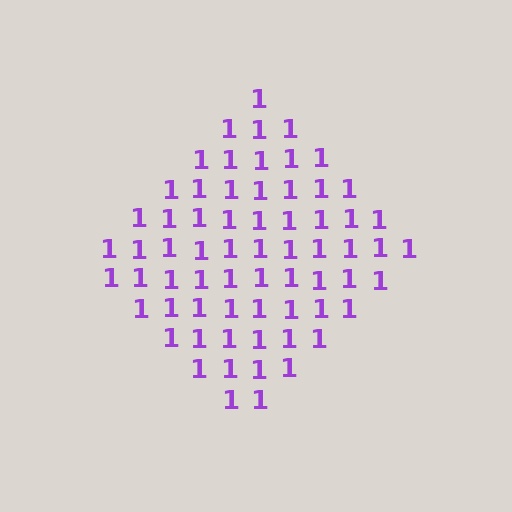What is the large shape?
The large shape is a diamond.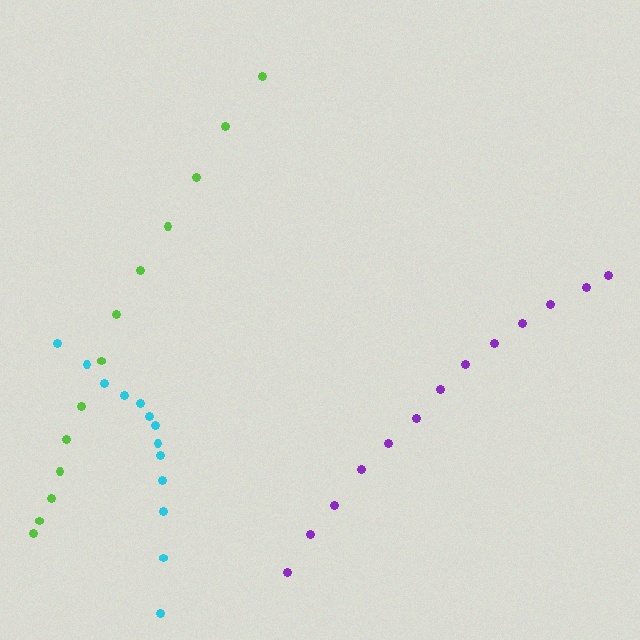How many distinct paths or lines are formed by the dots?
There are 3 distinct paths.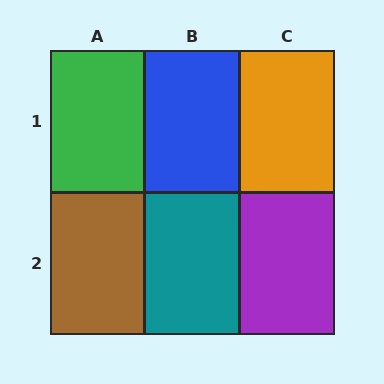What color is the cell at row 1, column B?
Blue.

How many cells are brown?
1 cell is brown.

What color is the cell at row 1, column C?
Orange.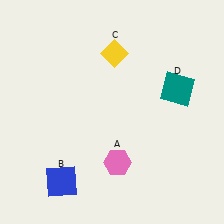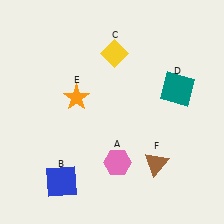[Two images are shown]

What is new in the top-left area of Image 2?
An orange star (E) was added in the top-left area of Image 2.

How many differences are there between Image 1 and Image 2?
There are 2 differences between the two images.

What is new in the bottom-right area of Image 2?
A brown triangle (F) was added in the bottom-right area of Image 2.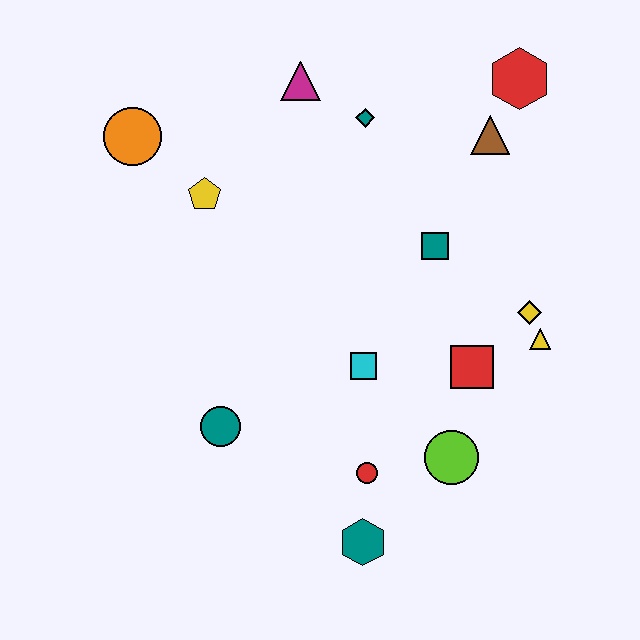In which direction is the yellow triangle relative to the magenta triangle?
The yellow triangle is below the magenta triangle.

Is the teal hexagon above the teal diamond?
No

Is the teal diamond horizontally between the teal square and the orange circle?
Yes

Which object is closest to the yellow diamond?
The yellow triangle is closest to the yellow diamond.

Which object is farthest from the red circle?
The red hexagon is farthest from the red circle.